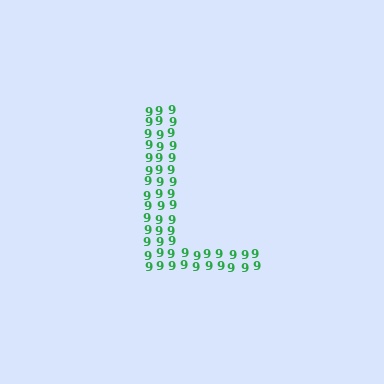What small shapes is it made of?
It is made of small digit 9's.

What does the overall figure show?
The overall figure shows the letter L.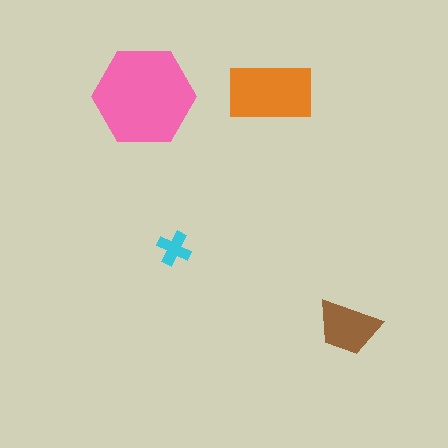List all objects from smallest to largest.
The cyan cross, the brown trapezoid, the orange rectangle, the pink hexagon.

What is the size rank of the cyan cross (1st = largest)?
4th.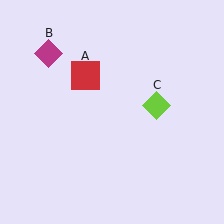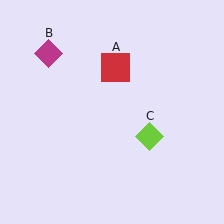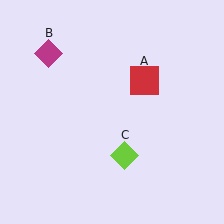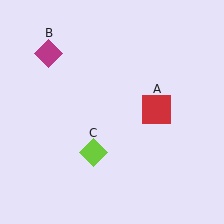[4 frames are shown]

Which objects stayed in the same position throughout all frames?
Magenta diamond (object B) remained stationary.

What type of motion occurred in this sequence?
The red square (object A), lime diamond (object C) rotated clockwise around the center of the scene.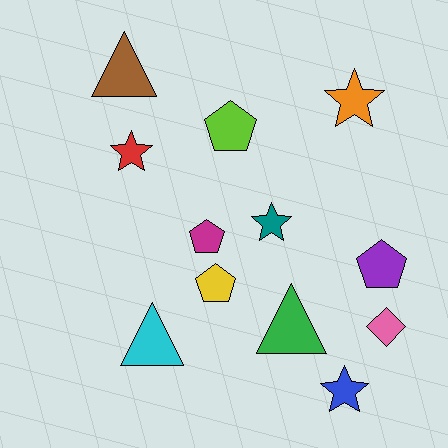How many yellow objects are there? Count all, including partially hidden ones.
There is 1 yellow object.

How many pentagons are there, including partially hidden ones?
There are 4 pentagons.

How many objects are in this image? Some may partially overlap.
There are 12 objects.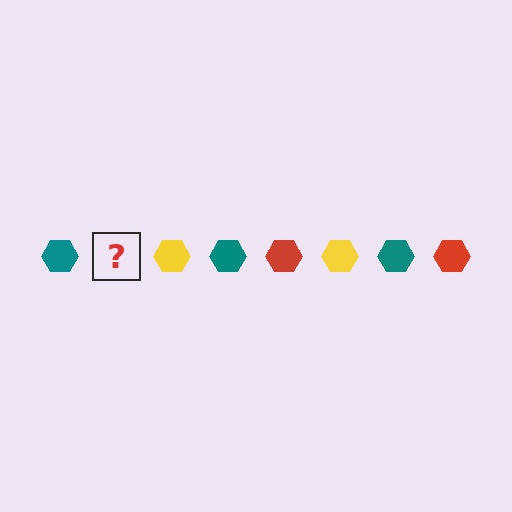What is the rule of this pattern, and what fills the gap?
The rule is that the pattern cycles through teal, red, yellow hexagons. The gap should be filled with a red hexagon.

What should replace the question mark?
The question mark should be replaced with a red hexagon.